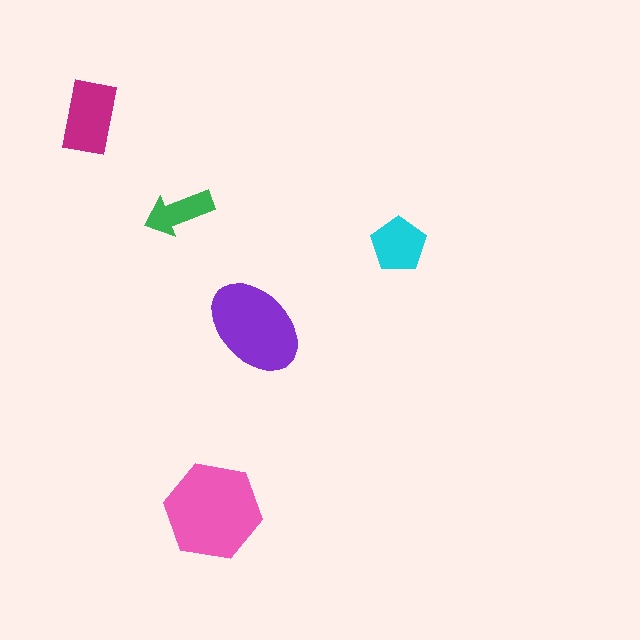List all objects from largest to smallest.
The pink hexagon, the purple ellipse, the magenta rectangle, the cyan pentagon, the green arrow.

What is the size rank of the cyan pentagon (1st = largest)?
4th.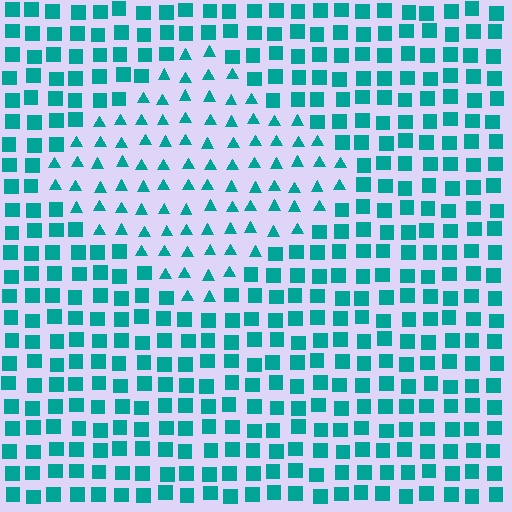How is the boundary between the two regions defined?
The boundary is defined by a change in element shape: triangles inside vs. squares outside. All elements share the same color and spacing.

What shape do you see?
I see a diamond.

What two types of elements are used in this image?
The image uses triangles inside the diamond region and squares outside it.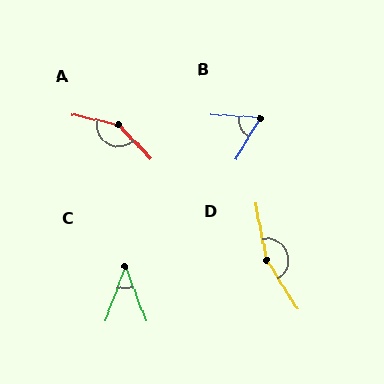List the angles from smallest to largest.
C (41°), B (63°), A (146°), D (159°).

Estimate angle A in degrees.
Approximately 146 degrees.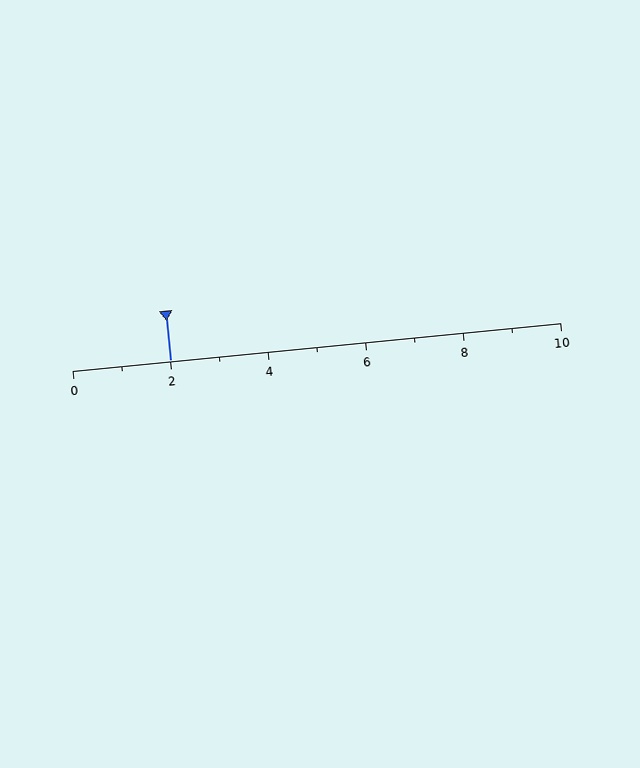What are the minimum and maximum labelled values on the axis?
The axis runs from 0 to 10.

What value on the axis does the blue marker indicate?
The marker indicates approximately 2.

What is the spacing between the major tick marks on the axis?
The major ticks are spaced 2 apart.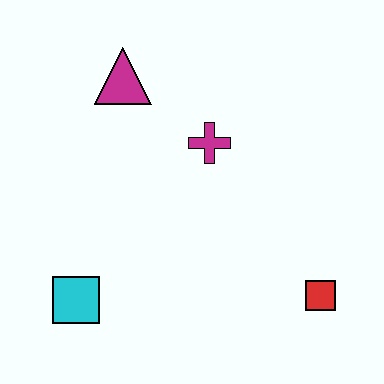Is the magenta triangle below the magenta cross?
No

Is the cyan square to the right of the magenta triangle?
No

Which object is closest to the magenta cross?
The magenta triangle is closest to the magenta cross.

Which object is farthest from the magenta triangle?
The red square is farthest from the magenta triangle.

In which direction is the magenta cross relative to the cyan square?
The magenta cross is above the cyan square.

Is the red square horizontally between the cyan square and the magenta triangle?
No